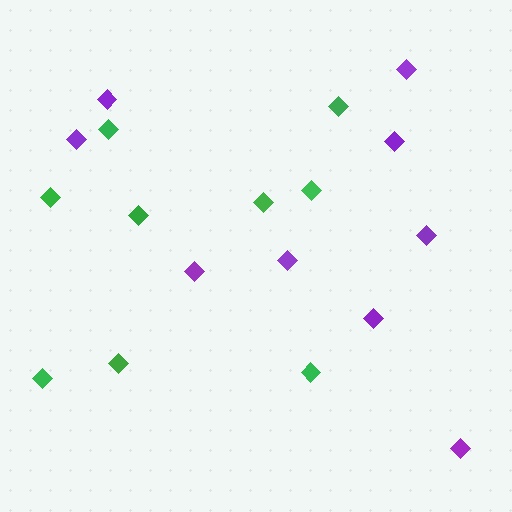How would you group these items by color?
There are 2 groups: one group of purple diamonds (9) and one group of green diamonds (9).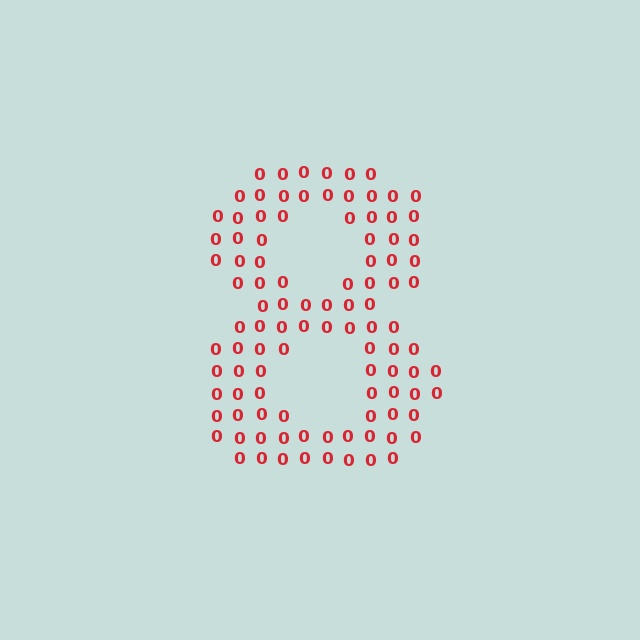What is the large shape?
The large shape is the digit 8.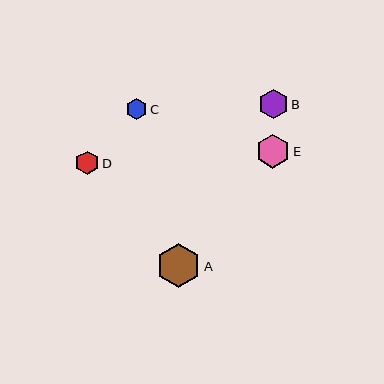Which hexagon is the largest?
Hexagon A is the largest with a size of approximately 44 pixels.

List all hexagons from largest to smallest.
From largest to smallest: A, E, B, D, C.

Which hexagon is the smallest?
Hexagon C is the smallest with a size of approximately 21 pixels.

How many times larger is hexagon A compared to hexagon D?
Hexagon A is approximately 1.9 times the size of hexagon D.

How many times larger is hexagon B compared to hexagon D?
Hexagon B is approximately 1.2 times the size of hexagon D.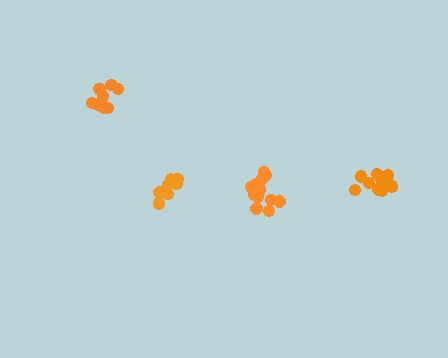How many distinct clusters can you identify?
There are 4 distinct clusters.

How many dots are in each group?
Group 1: 7 dots, Group 2: 12 dots, Group 3: 8 dots, Group 4: 11 dots (38 total).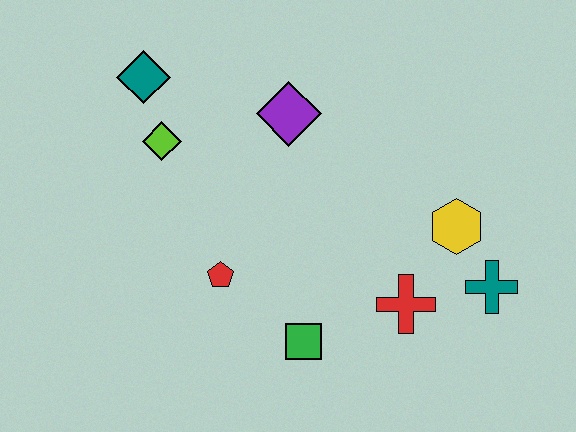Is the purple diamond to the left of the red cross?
Yes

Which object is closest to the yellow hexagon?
The teal cross is closest to the yellow hexagon.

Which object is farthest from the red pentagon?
The teal cross is farthest from the red pentagon.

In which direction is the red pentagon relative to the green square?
The red pentagon is to the left of the green square.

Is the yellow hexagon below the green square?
No